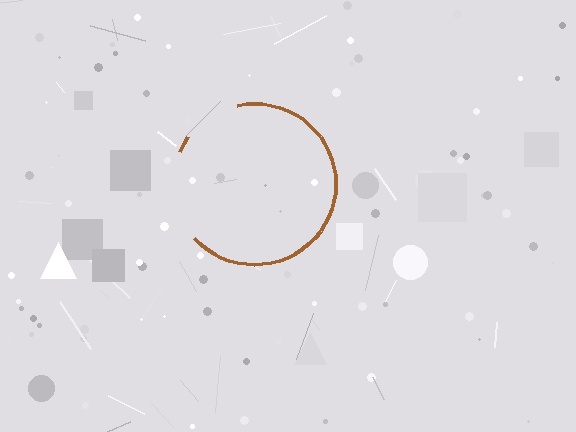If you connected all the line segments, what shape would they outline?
They would outline a circle.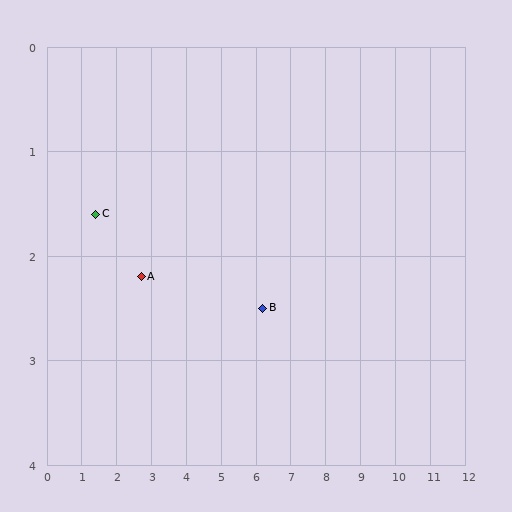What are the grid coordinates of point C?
Point C is at approximately (1.4, 1.6).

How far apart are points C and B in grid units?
Points C and B are about 4.9 grid units apart.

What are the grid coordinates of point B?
Point B is at approximately (6.2, 2.5).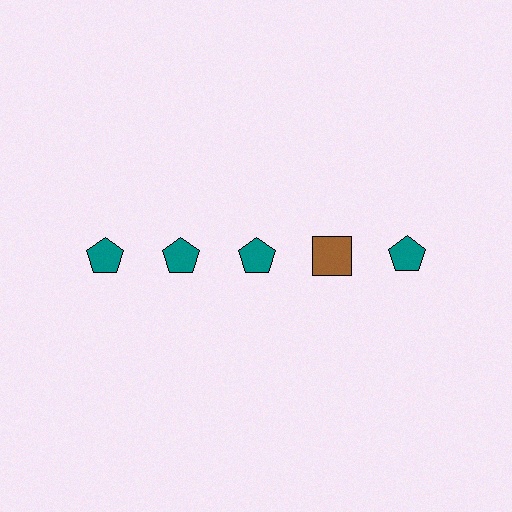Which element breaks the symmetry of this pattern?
The brown square in the top row, second from right column breaks the symmetry. All other shapes are teal pentagons.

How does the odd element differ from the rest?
It differs in both color (brown instead of teal) and shape (square instead of pentagon).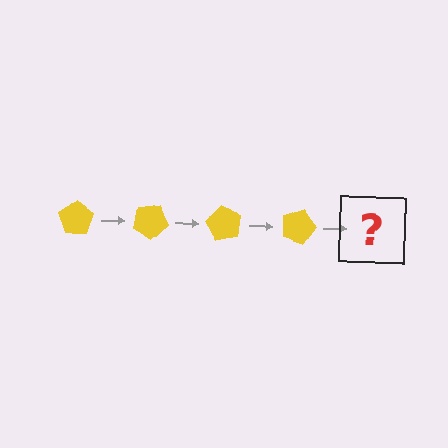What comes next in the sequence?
The next element should be a yellow pentagon rotated 120 degrees.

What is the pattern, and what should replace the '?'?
The pattern is that the pentagon rotates 30 degrees each step. The '?' should be a yellow pentagon rotated 120 degrees.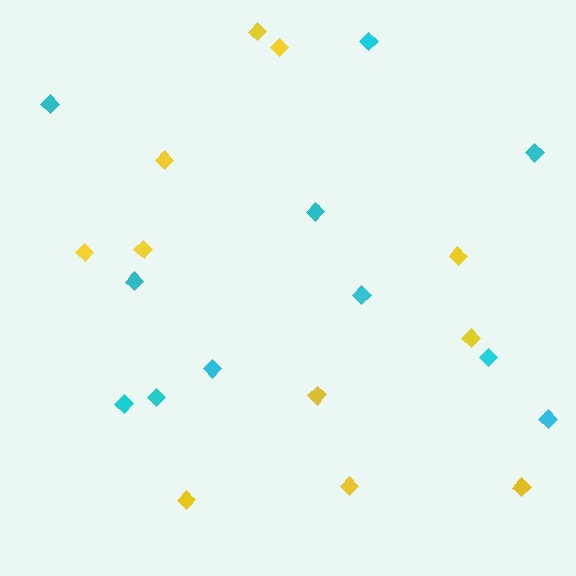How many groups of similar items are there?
There are 2 groups: one group of cyan diamonds (11) and one group of yellow diamonds (11).